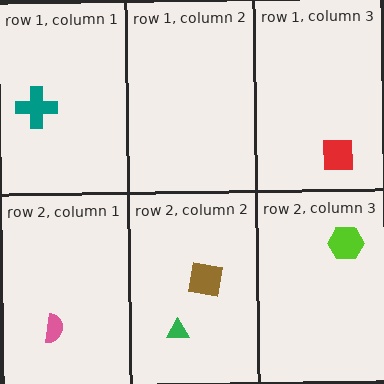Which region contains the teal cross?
The row 1, column 1 region.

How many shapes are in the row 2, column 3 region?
1.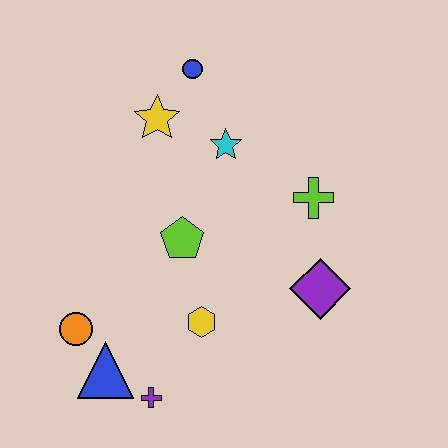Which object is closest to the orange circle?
The blue triangle is closest to the orange circle.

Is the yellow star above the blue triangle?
Yes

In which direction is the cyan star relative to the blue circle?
The cyan star is below the blue circle.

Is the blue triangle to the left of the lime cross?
Yes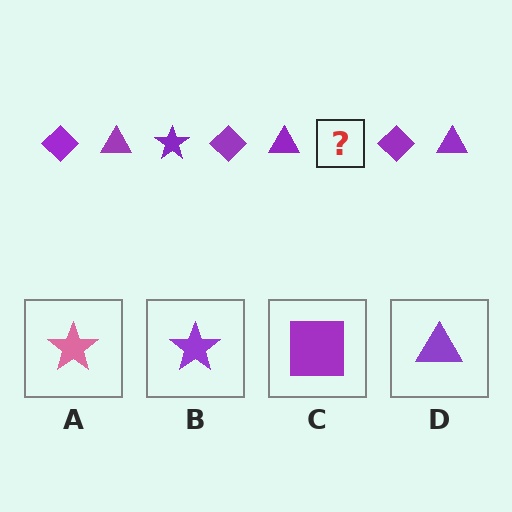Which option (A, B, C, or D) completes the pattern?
B.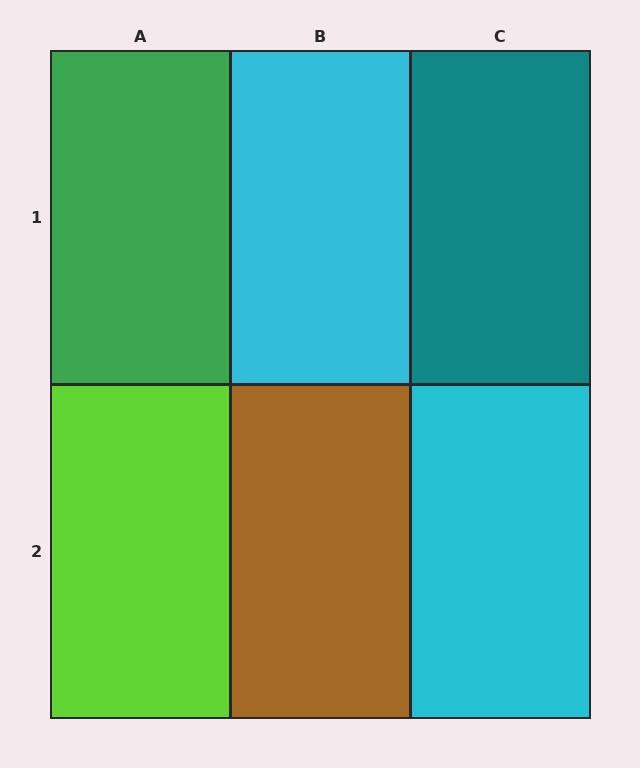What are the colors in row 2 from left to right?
Lime, brown, cyan.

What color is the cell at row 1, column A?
Green.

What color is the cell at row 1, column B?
Cyan.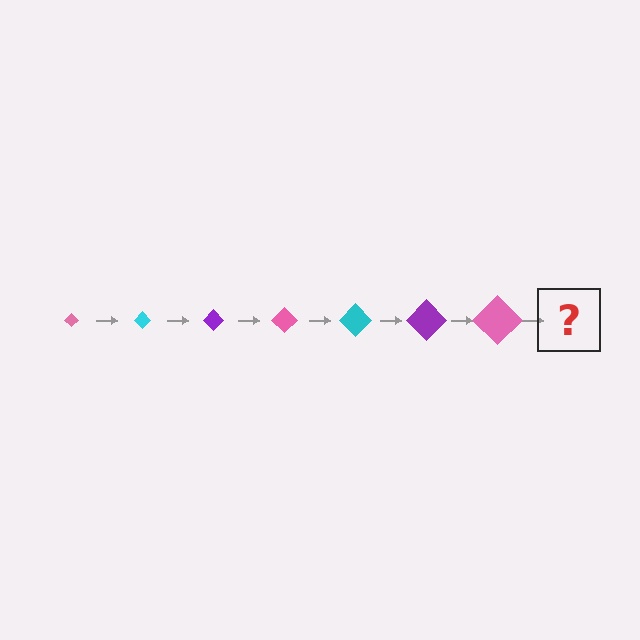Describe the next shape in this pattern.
It should be a cyan diamond, larger than the previous one.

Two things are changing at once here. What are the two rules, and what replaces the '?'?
The two rules are that the diamond grows larger each step and the color cycles through pink, cyan, and purple. The '?' should be a cyan diamond, larger than the previous one.